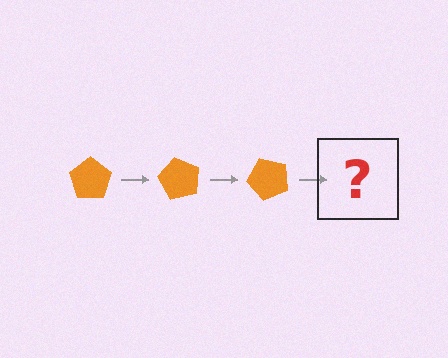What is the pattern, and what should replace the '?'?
The pattern is that the pentagon rotates 60 degrees each step. The '?' should be an orange pentagon rotated 180 degrees.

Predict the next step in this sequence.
The next step is an orange pentagon rotated 180 degrees.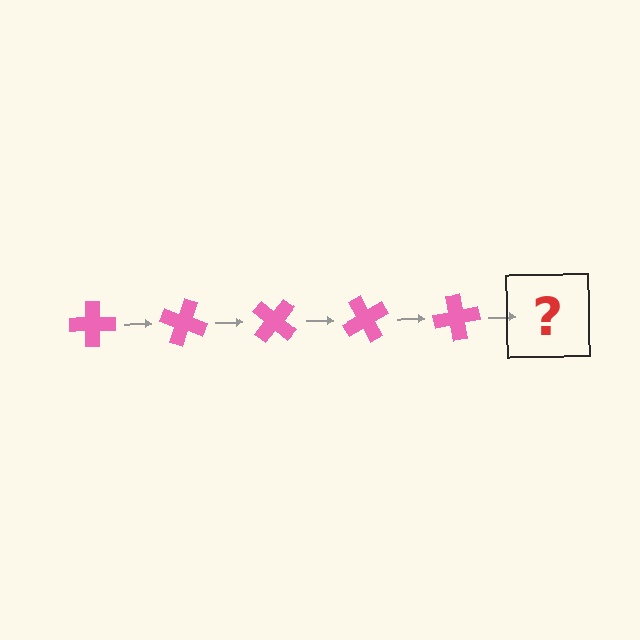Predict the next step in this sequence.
The next step is a pink cross rotated 100 degrees.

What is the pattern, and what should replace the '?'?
The pattern is that the cross rotates 20 degrees each step. The '?' should be a pink cross rotated 100 degrees.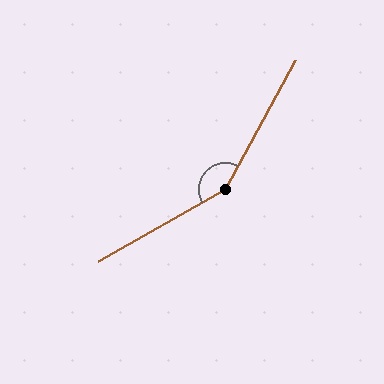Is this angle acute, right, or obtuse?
It is obtuse.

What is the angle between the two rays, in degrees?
Approximately 148 degrees.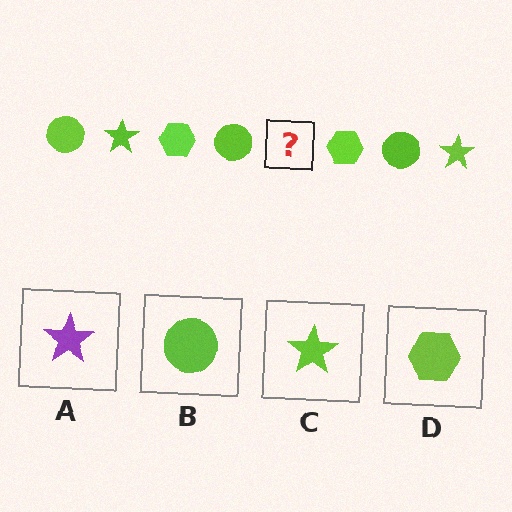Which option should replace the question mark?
Option C.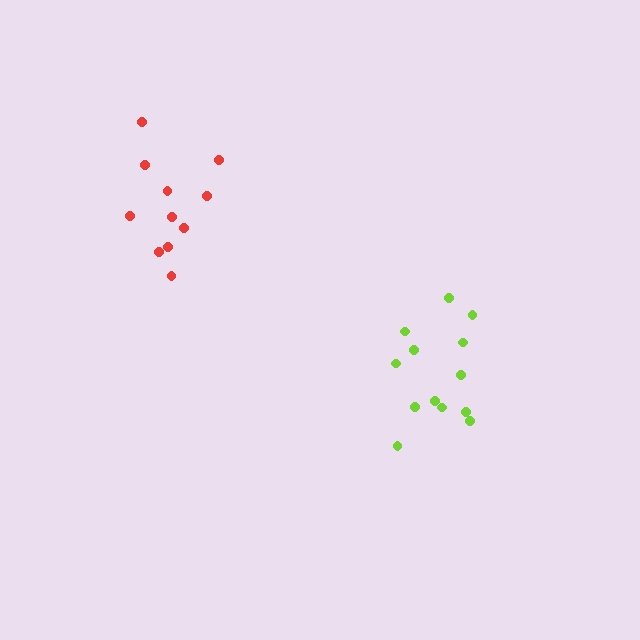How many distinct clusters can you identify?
There are 2 distinct clusters.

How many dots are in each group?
Group 1: 13 dots, Group 2: 11 dots (24 total).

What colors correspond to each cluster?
The clusters are colored: lime, red.